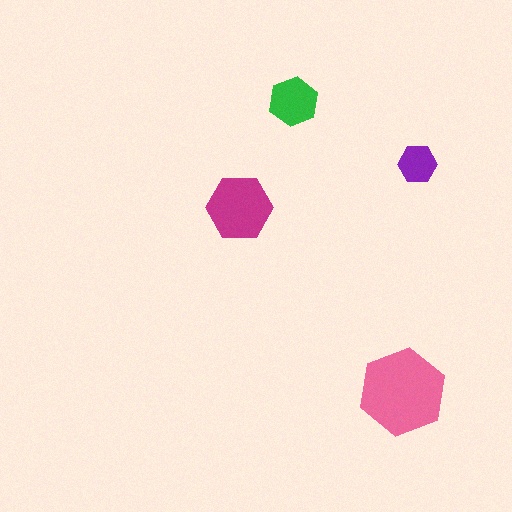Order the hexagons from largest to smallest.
the pink one, the magenta one, the green one, the purple one.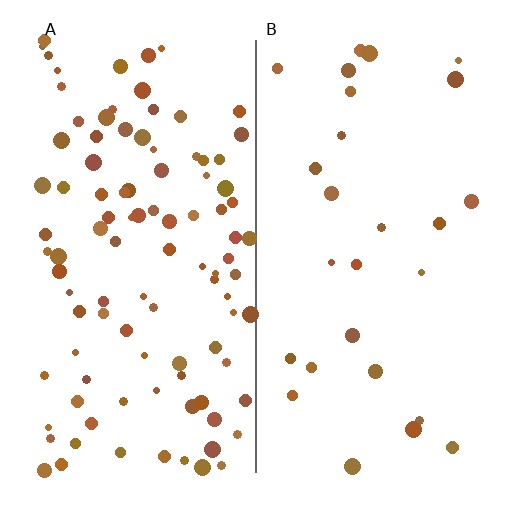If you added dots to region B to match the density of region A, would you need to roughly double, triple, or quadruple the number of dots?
Approximately quadruple.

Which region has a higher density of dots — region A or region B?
A (the left).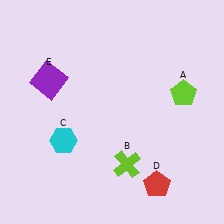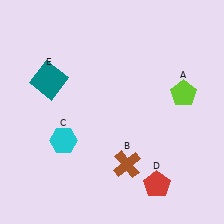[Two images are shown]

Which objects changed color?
B changed from lime to brown. E changed from purple to teal.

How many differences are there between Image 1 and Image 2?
There are 2 differences between the two images.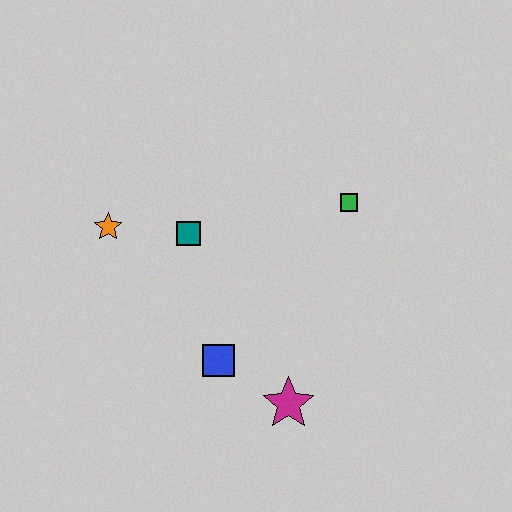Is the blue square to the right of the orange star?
Yes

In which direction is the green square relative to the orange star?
The green square is to the right of the orange star.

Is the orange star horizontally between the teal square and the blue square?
No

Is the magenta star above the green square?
No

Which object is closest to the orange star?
The teal square is closest to the orange star.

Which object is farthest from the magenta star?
The orange star is farthest from the magenta star.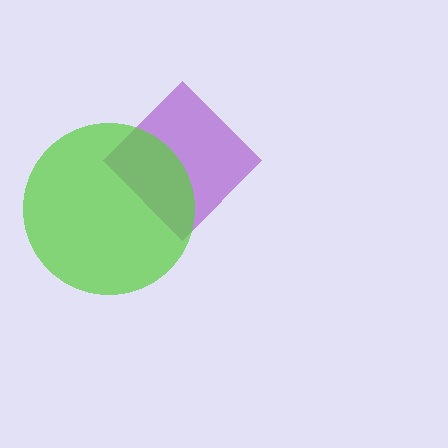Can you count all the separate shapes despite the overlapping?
Yes, there are 2 separate shapes.